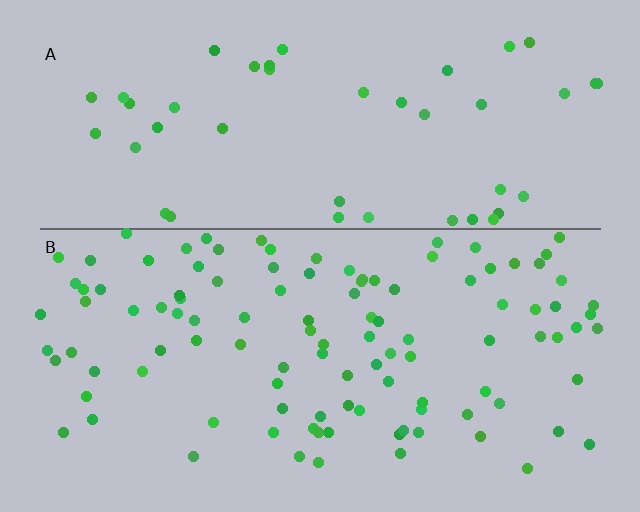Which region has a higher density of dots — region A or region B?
B (the bottom).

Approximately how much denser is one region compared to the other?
Approximately 2.4× — region B over region A.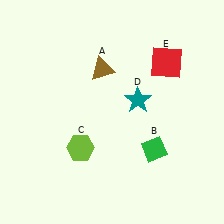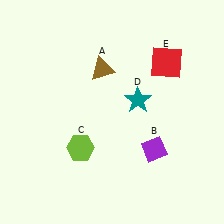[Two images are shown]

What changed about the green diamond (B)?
In Image 1, B is green. In Image 2, it changed to purple.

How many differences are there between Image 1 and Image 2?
There is 1 difference between the two images.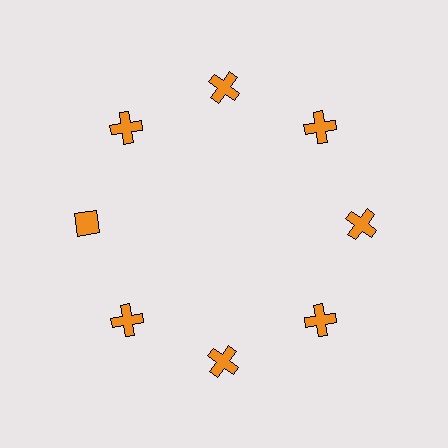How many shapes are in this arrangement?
There are 8 shapes arranged in a ring pattern.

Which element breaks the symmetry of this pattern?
The orange diamond at roughly the 9 o'clock position breaks the symmetry. All other shapes are orange crosses.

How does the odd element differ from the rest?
It has a different shape: diamond instead of cross.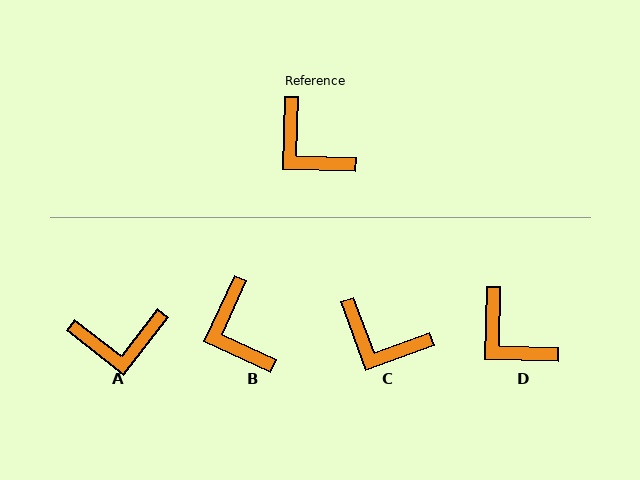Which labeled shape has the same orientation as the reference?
D.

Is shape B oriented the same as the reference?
No, it is off by about 23 degrees.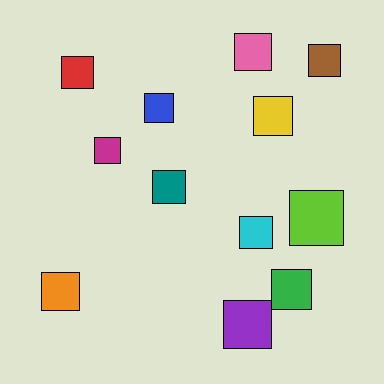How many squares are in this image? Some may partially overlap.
There are 12 squares.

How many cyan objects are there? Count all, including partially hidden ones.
There is 1 cyan object.